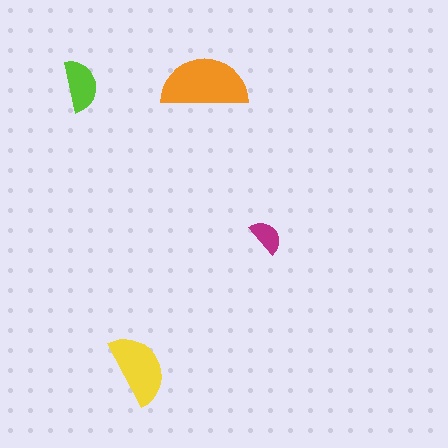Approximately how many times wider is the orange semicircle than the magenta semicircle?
About 2.5 times wider.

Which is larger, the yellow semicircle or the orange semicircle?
The orange one.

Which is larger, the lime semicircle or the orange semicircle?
The orange one.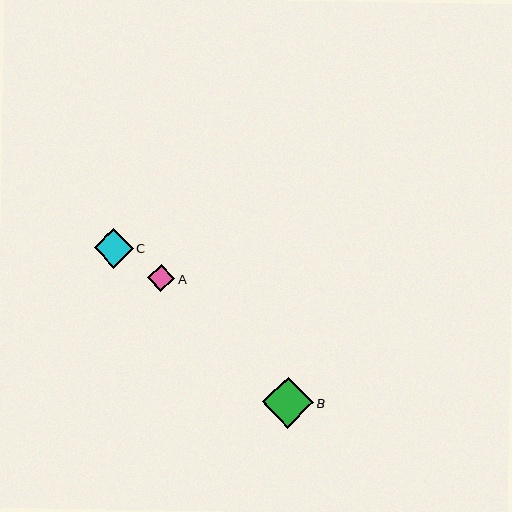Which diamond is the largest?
Diamond B is the largest with a size of approximately 51 pixels.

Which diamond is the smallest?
Diamond A is the smallest with a size of approximately 27 pixels.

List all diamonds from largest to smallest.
From largest to smallest: B, C, A.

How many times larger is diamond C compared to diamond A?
Diamond C is approximately 1.4 times the size of diamond A.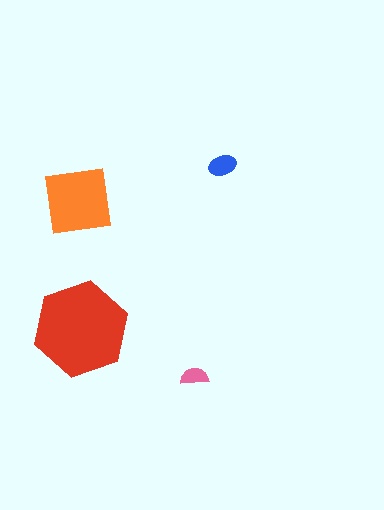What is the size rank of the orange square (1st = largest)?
2nd.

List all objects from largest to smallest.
The red hexagon, the orange square, the blue ellipse, the pink semicircle.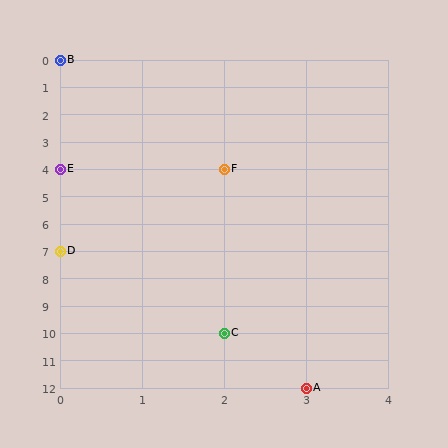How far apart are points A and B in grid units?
Points A and B are 3 columns and 12 rows apart (about 12.4 grid units diagonally).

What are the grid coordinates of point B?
Point B is at grid coordinates (0, 0).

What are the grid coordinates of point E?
Point E is at grid coordinates (0, 4).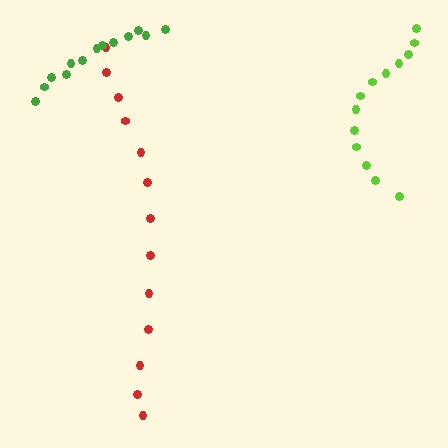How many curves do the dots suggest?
There are 3 distinct paths.